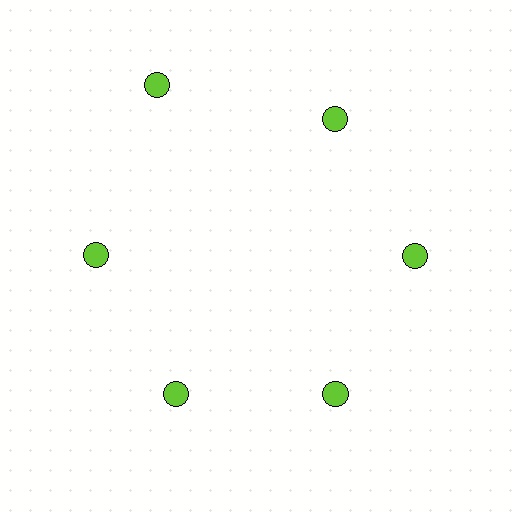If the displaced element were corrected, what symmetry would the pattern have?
It would have 6-fold rotational symmetry — the pattern would map onto itself every 60 degrees.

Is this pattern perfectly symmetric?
No. The 6 lime circles are arranged in a ring, but one element near the 11 o'clock position is pushed outward from the center, breaking the 6-fold rotational symmetry.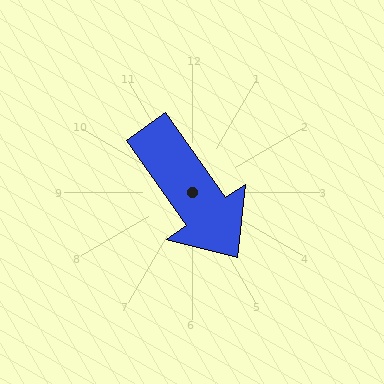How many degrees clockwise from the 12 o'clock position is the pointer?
Approximately 145 degrees.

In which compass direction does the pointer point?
Southeast.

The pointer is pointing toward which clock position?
Roughly 5 o'clock.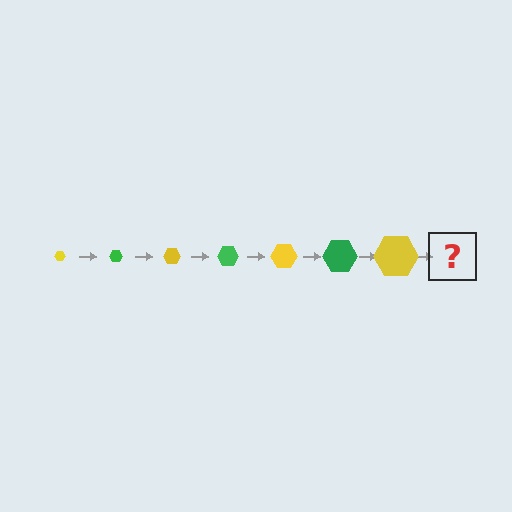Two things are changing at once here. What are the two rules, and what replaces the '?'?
The two rules are that the hexagon grows larger each step and the color cycles through yellow and green. The '?' should be a green hexagon, larger than the previous one.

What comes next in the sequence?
The next element should be a green hexagon, larger than the previous one.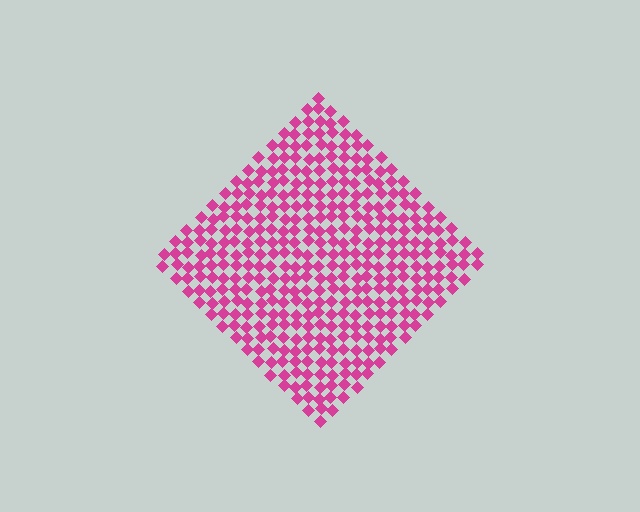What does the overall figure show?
The overall figure shows a diamond.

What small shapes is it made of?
It is made of small diamonds.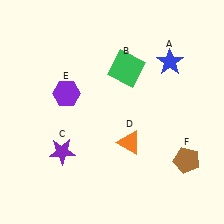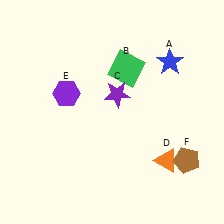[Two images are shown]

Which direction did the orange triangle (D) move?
The orange triangle (D) moved right.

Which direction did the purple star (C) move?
The purple star (C) moved up.